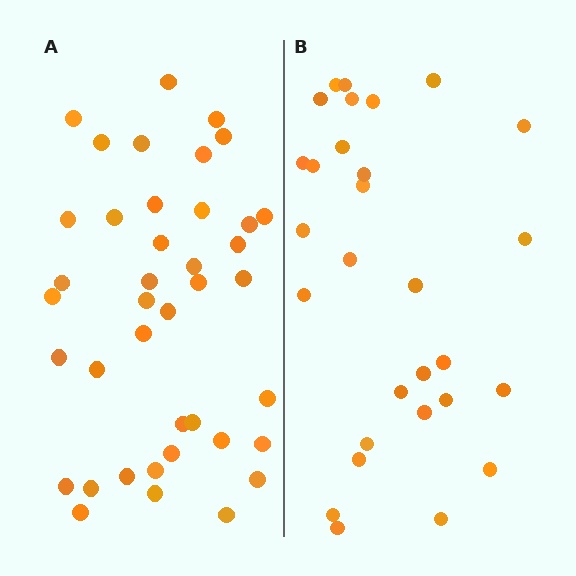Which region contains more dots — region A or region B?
Region A (the left region) has more dots.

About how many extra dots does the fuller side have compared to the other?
Region A has roughly 12 or so more dots than region B.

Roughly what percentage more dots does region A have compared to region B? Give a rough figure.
About 40% more.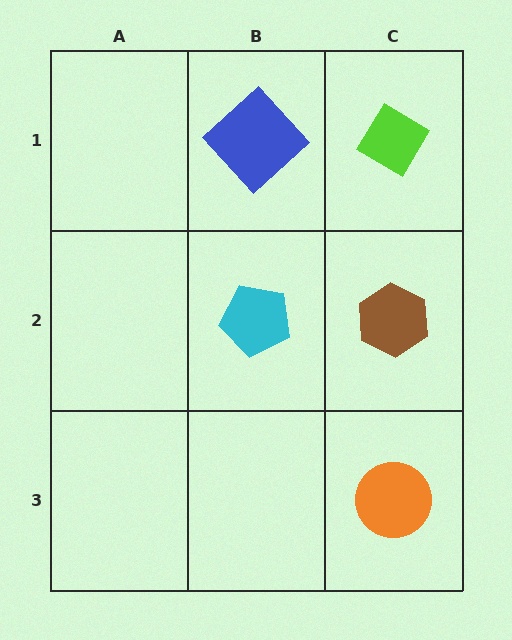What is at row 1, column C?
A lime diamond.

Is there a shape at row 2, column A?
No, that cell is empty.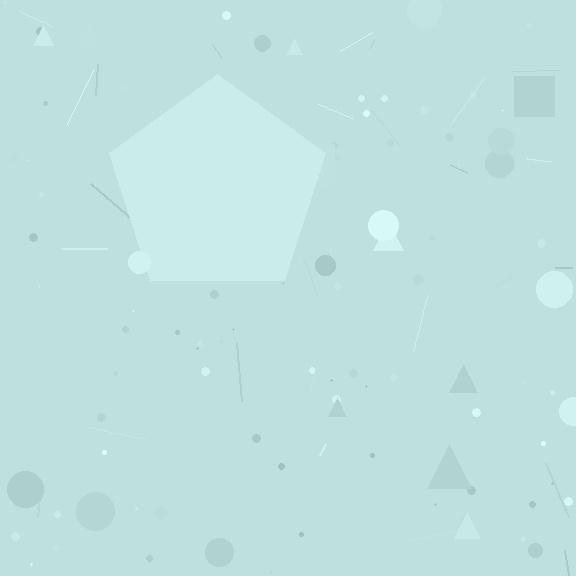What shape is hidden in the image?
A pentagon is hidden in the image.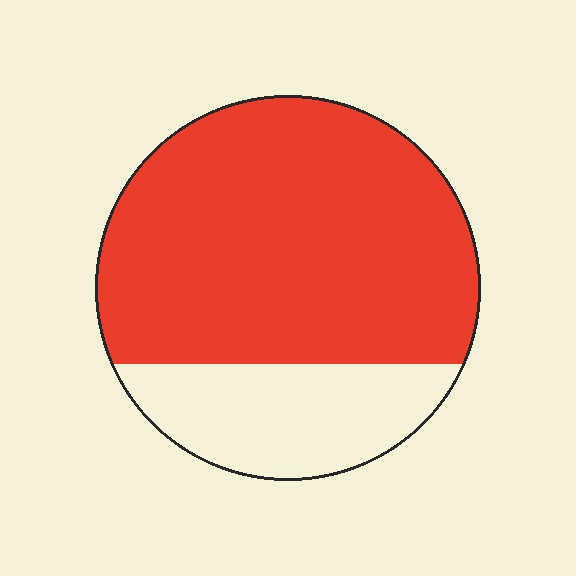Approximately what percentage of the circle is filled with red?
Approximately 75%.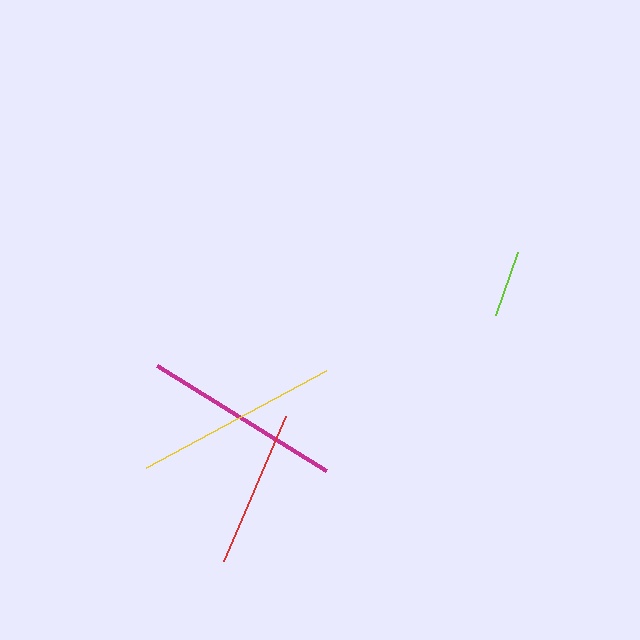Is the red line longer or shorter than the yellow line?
The yellow line is longer than the red line.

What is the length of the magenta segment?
The magenta segment is approximately 199 pixels long.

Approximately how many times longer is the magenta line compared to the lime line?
The magenta line is approximately 3.0 times the length of the lime line.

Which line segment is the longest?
The yellow line is the longest at approximately 204 pixels.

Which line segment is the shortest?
The lime line is the shortest at approximately 67 pixels.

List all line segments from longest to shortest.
From longest to shortest: yellow, magenta, red, lime.